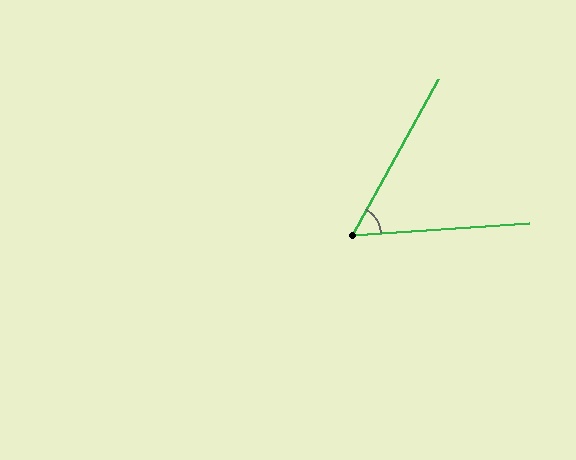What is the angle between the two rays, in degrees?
Approximately 57 degrees.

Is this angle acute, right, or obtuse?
It is acute.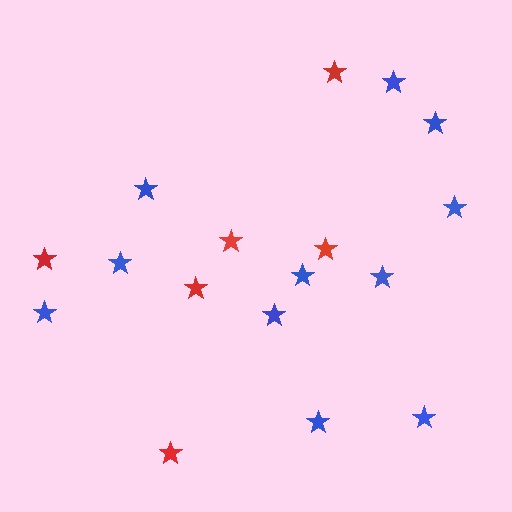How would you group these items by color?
There are 2 groups: one group of blue stars (11) and one group of red stars (6).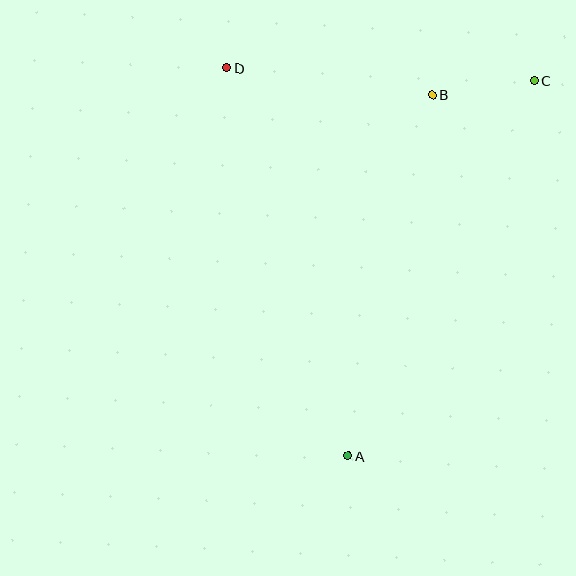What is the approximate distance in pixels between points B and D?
The distance between B and D is approximately 207 pixels.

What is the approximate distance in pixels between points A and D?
The distance between A and D is approximately 407 pixels.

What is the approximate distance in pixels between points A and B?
The distance between A and B is approximately 371 pixels.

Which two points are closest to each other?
Points B and C are closest to each other.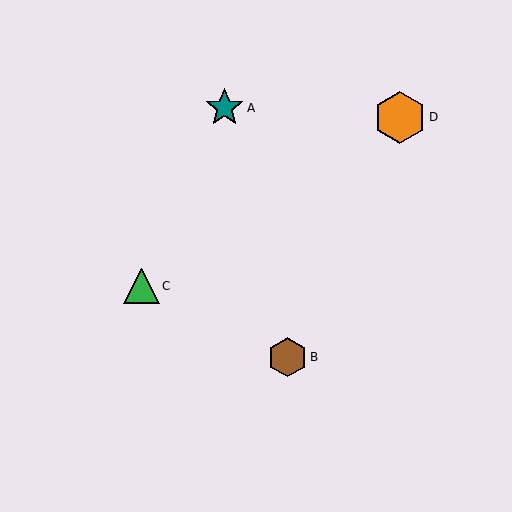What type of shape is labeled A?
Shape A is a teal star.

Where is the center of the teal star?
The center of the teal star is at (225, 108).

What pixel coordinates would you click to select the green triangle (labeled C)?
Click at (142, 286) to select the green triangle C.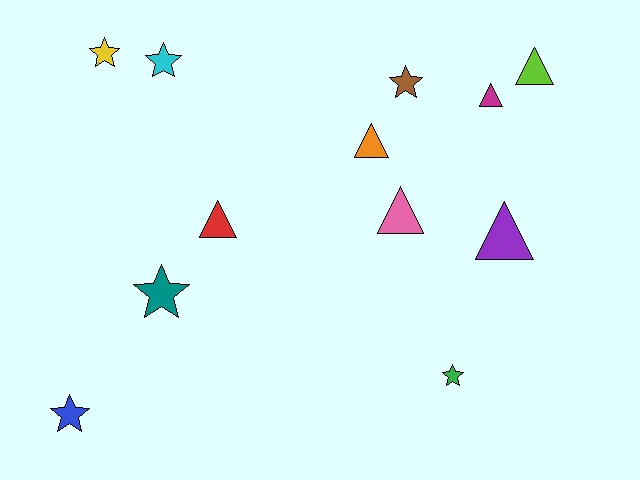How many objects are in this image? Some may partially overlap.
There are 12 objects.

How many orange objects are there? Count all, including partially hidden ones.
There is 1 orange object.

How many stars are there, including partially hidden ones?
There are 6 stars.